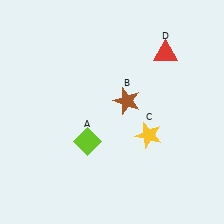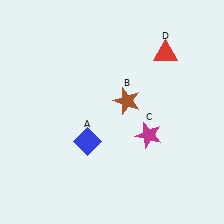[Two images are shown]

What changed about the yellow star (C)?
In Image 1, C is yellow. In Image 2, it changed to magenta.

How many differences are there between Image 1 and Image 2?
There are 2 differences between the two images.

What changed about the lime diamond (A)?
In Image 1, A is lime. In Image 2, it changed to blue.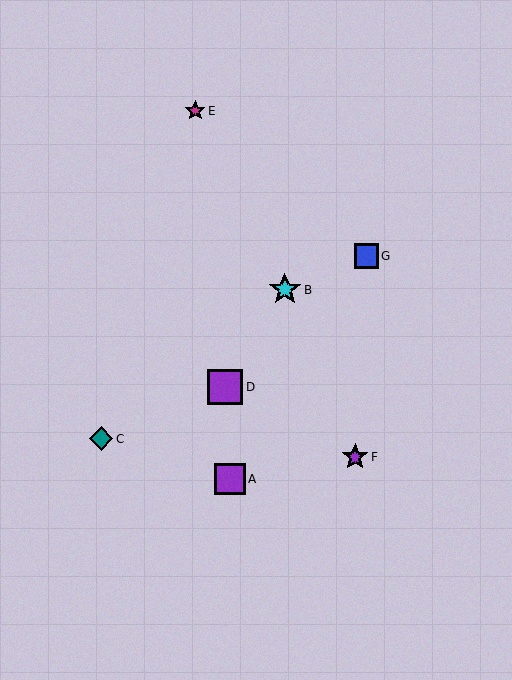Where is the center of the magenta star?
The center of the magenta star is at (195, 111).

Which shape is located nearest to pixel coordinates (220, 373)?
The purple square (labeled D) at (225, 387) is nearest to that location.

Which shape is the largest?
The purple square (labeled D) is the largest.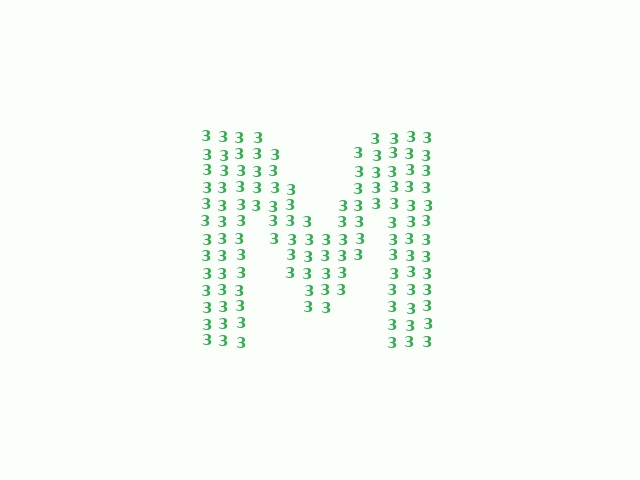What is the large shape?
The large shape is the letter M.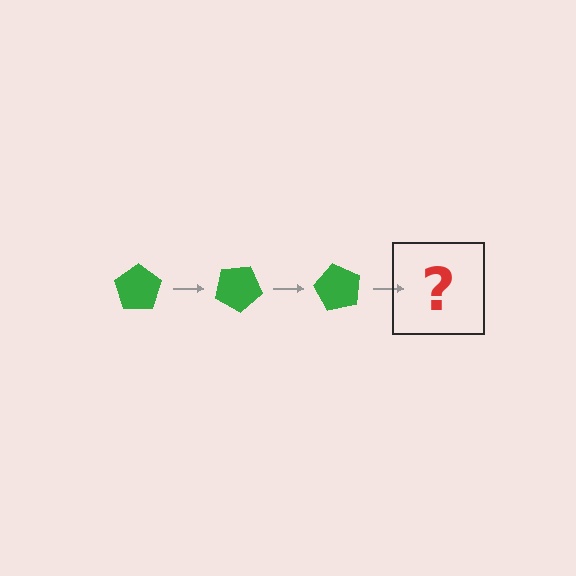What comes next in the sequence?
The next element should be a green pentagon rotated 90 degrees.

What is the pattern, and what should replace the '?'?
The pattern is that the pentagon rotates 30 degrees each step. The '?' should be a green pentagon rotated 90 degrees.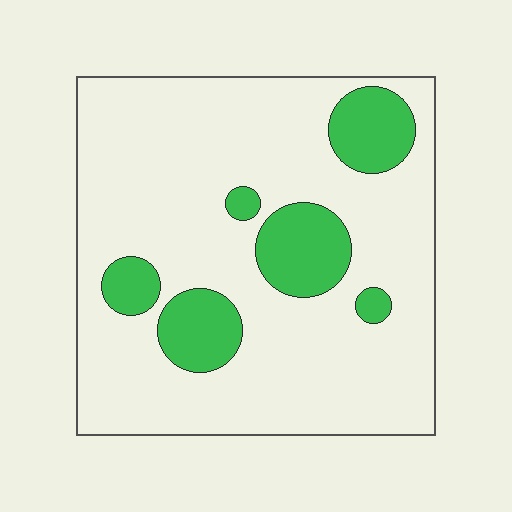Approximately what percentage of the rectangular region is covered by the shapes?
Approximately 20%.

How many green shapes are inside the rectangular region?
6.